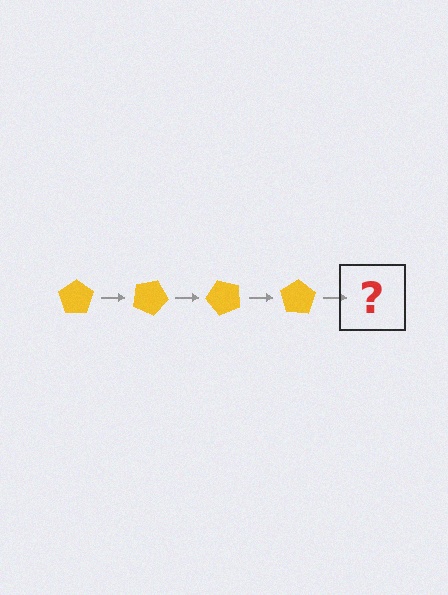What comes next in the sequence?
The next element should be a yellow pentagon rotated 100 degrees.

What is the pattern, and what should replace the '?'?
The pattern is that the pentagon rotates 25 degrees each step. The '?' should be a yellow pentagon rotated 100 degrees.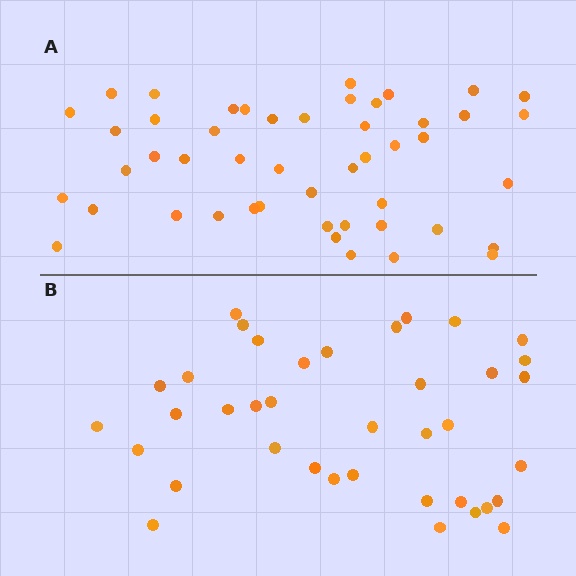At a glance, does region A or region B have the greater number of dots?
Region A (the top region) has more dots.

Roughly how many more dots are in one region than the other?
Region A has roughly 10 or so more dots than region B.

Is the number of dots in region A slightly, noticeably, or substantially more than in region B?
Region A has noticeably more, but not dramatically so. The ratio is roughly 1.3 to 1.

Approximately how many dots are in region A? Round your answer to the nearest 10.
About 50 dots. (The exact count is 48, which rounds to 50.)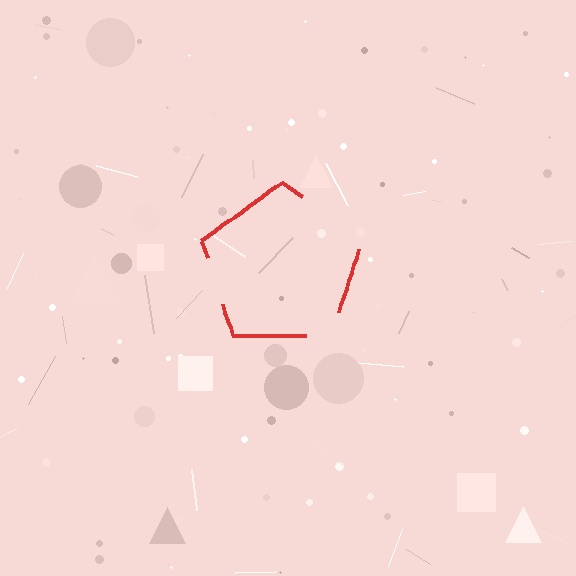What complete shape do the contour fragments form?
The contour fragments form a pentagon.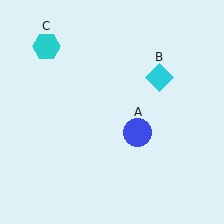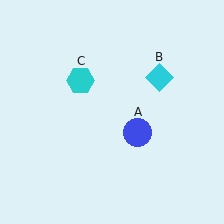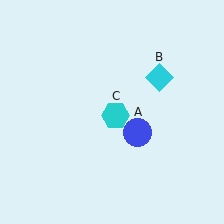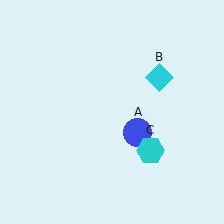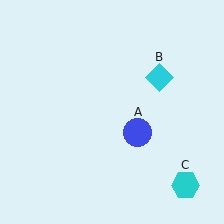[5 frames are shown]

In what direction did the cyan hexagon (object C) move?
The cyan hexagon (object C) moved down and to the right.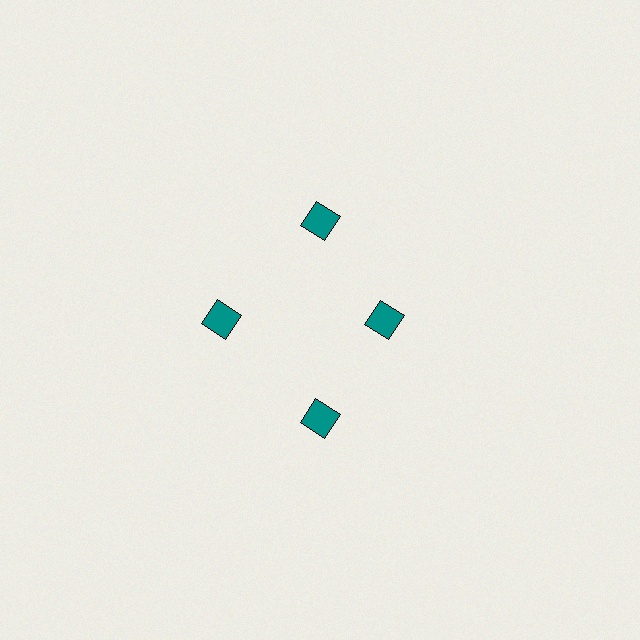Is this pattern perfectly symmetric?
No. The 4 teal squares are arranged in a ring, but one element near the 3 o'clock position is pulled inward toward the center, breaking the 4-fold rotational symmetry.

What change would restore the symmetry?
The symmetry would be restored by moving it outward, back onto the ring so that all 4 squares sit at equal angles and equal distance from the center.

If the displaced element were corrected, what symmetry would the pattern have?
It would have 4-fold rotational symmetry — the pattern would map onto itself every 90 degrees.